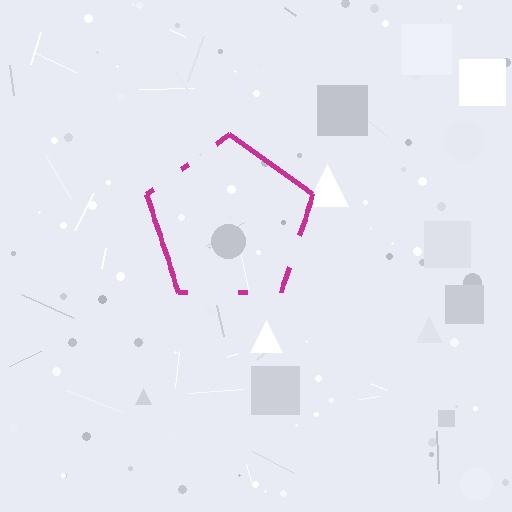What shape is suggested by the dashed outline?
The dashed outline suggests a pentagon.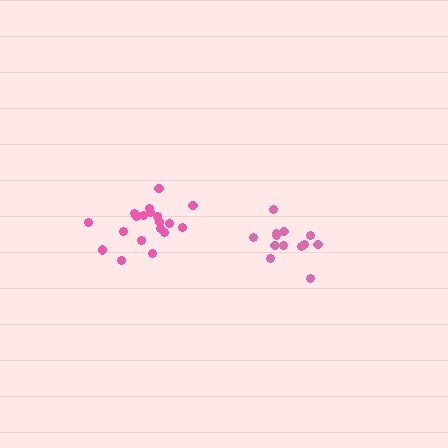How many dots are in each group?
Group 1: 13 dots, Group 2: 19 dots (32 total).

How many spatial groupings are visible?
There are 2 spatial groupings.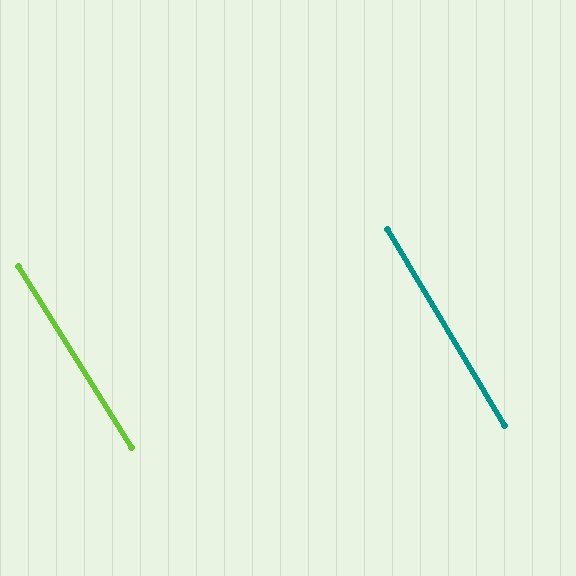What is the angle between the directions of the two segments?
Approximately 1 degree.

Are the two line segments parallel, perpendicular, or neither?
Parallel — their directions differ by only 1.3°.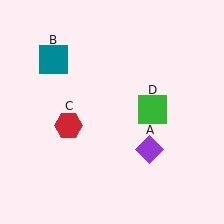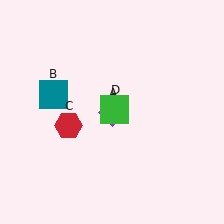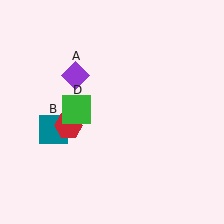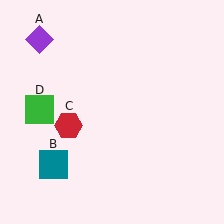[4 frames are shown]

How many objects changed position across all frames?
3 objects changed position: purple diamond (object A), teal square (object B), green square (object D).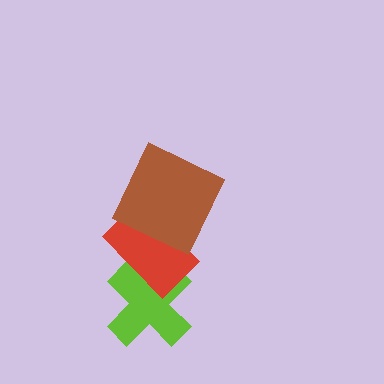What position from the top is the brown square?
The brown square is 1st from the top.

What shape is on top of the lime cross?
The red rectangle is on top of the lime cross.